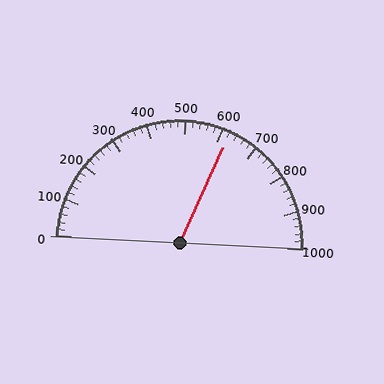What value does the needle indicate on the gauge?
The needle indicates approximately 620.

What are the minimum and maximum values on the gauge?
The gauge ranges from 0 to 1000.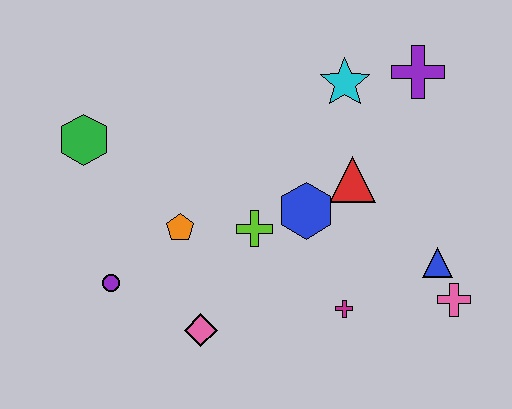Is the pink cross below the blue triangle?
Yes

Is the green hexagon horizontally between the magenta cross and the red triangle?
No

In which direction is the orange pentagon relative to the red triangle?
The orange pentagon is to the left of the red triangle.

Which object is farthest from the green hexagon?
The pink cross is farthest from the green hexagon.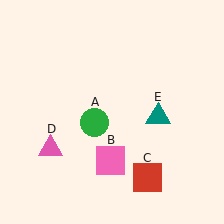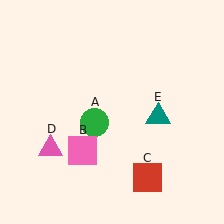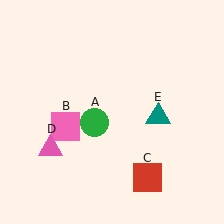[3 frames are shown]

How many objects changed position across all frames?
1 object changed position: pink square (object B).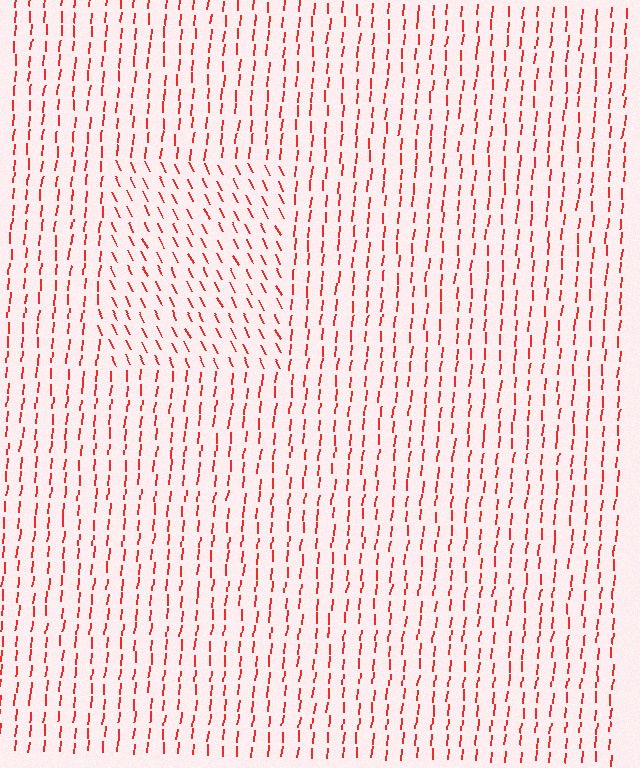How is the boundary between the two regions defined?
The boundary is defined purely by a change in line orientation (approximately 32 degrees difference). All lines are the same color and thickness.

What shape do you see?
I see a rectangle.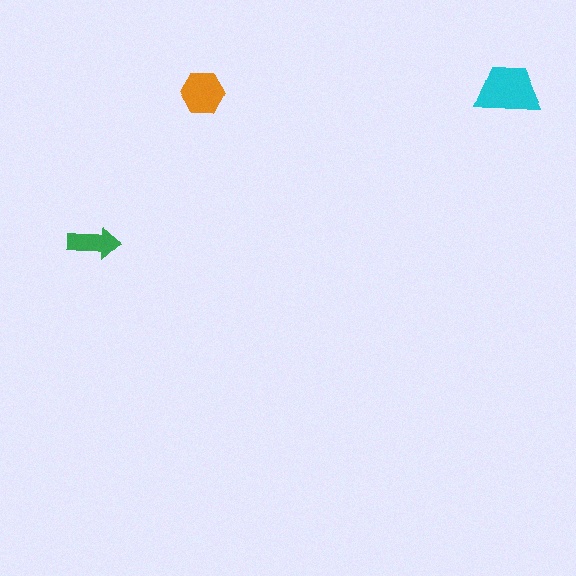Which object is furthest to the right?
The cyan trapezoid is rightmost.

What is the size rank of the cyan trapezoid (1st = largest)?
1st.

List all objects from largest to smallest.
The cyan trapezoid, the orange hexagon, the green arrow.